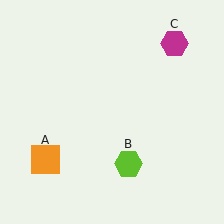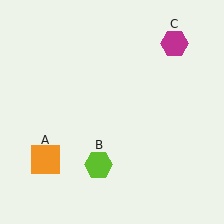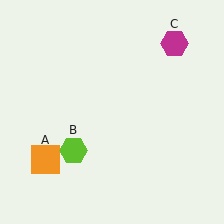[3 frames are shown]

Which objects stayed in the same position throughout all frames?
Orange square (object A) and magenta hexagon (object C) remained stationary.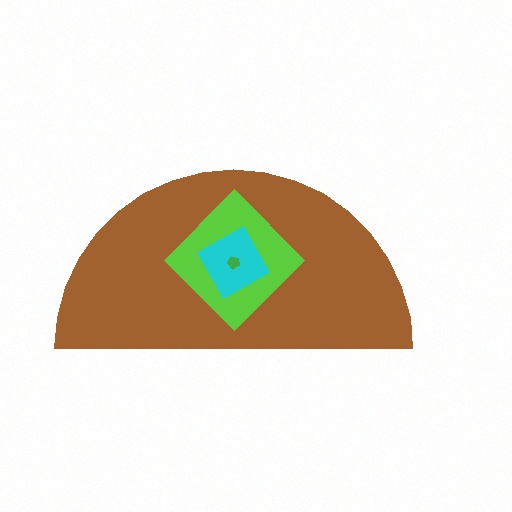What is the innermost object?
The green pentagon.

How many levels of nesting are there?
4.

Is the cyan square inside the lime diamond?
Yes.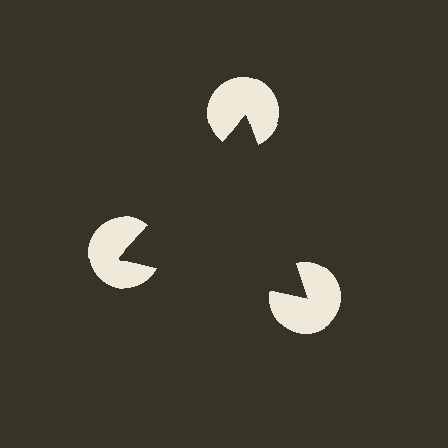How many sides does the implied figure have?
3 sides.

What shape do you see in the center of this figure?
An illusory triangle — its edges are inferred from the aligned wedge cuts in the pac-man discs, not physically drawn.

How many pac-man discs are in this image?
There are 3 — one at each vertex of the illusory triangle.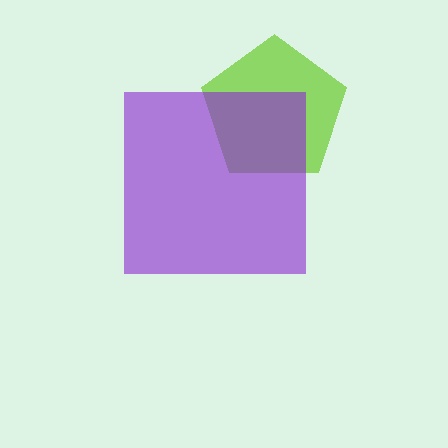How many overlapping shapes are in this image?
There are 2 overlapping shapes in the image.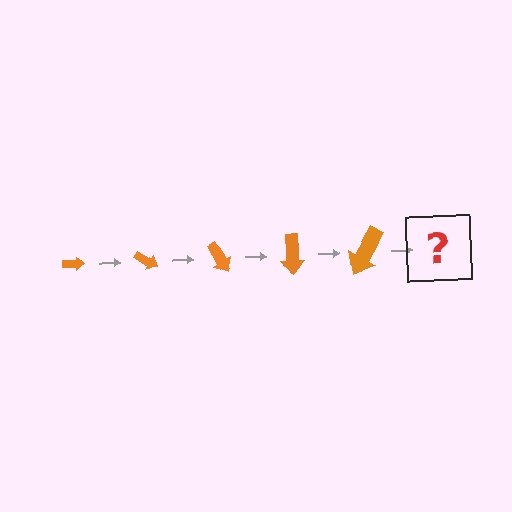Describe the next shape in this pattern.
It should be an arrow, larger than the previous one and rotated 150 degrees from the start.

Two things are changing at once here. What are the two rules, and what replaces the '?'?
The two rules are that the arrow grows larger each step and it rotates 30 degrees each step. The '?' should be an arrow, larger than the previous one and rotated 150 degrees from the start.